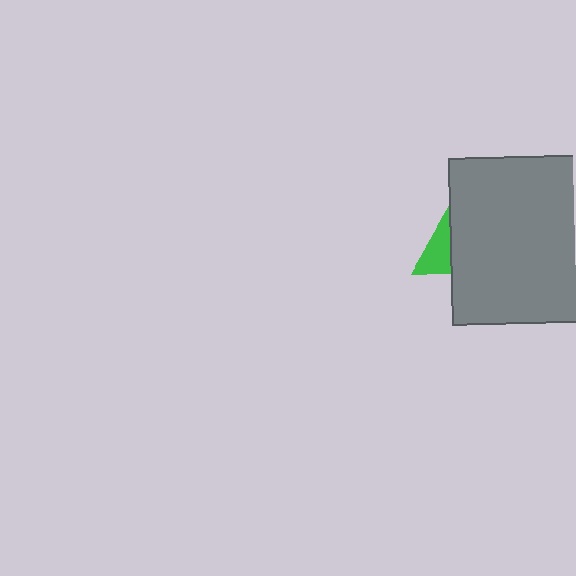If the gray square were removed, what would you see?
You would see the complete green triangle.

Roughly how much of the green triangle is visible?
A small part of it is visible (roughly 42%).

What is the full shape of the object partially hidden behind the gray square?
The partially hidden object is a green triangle.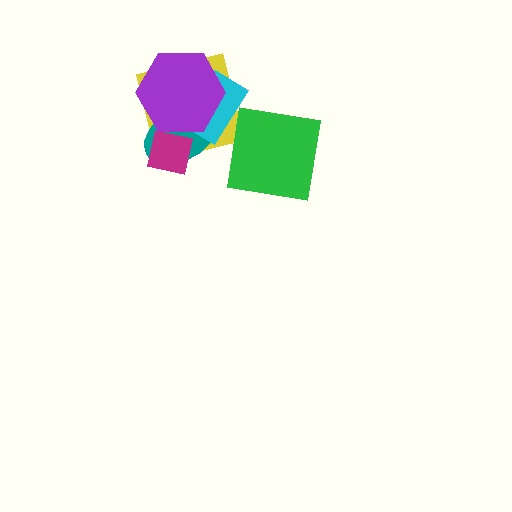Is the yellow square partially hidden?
Yes, it is partially covered by another shape.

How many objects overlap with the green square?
0 objects overlap with the green square.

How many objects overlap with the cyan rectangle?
3 objects overlap with the cyan rectangle.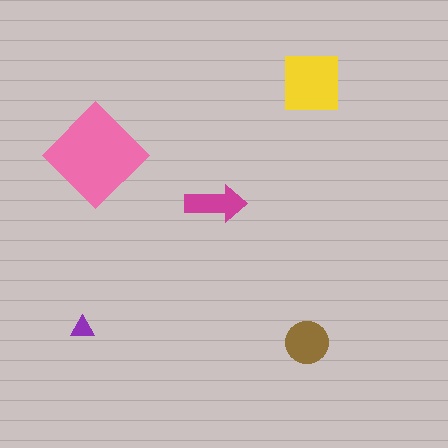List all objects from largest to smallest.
The pink diamond, the yellow square, the brown circle, the magenta arrow, the purple triangle.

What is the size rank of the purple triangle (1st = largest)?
5th.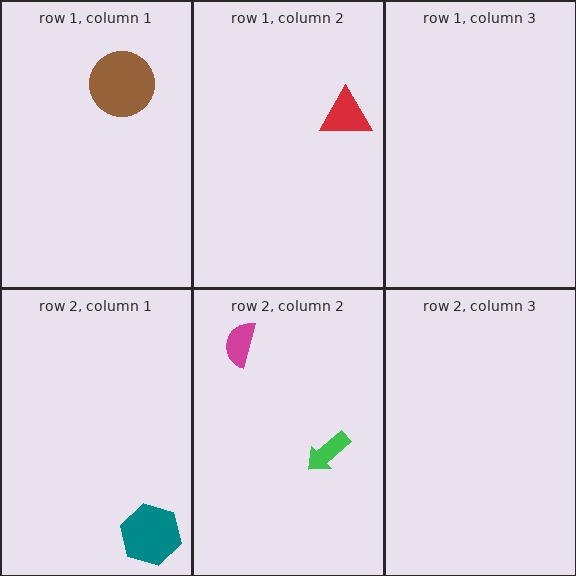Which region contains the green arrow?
The row 2, column 2 region.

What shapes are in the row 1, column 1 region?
The brown circle.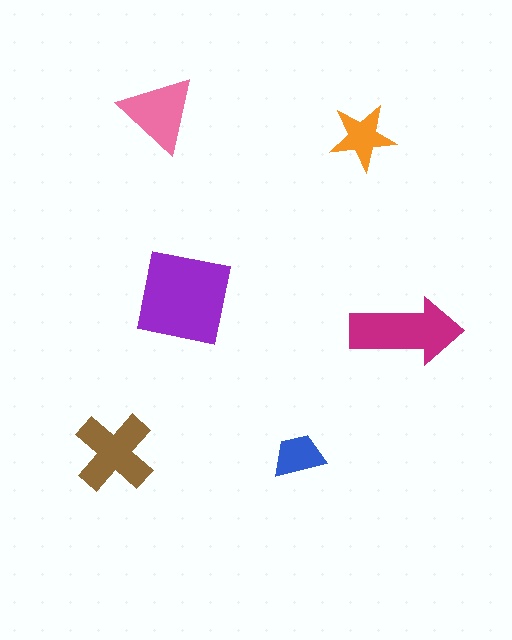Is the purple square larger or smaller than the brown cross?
Larger.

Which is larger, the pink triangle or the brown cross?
The brown cross.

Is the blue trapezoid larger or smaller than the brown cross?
Smaller.